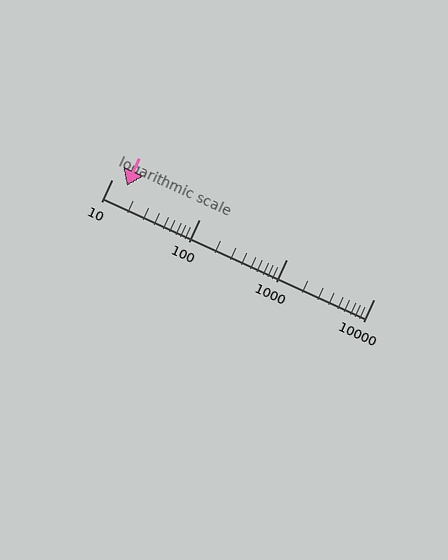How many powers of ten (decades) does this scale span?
The scale spans 3 decades, from 10 to 10000.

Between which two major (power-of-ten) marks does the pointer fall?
The pointer is between 10 and 100.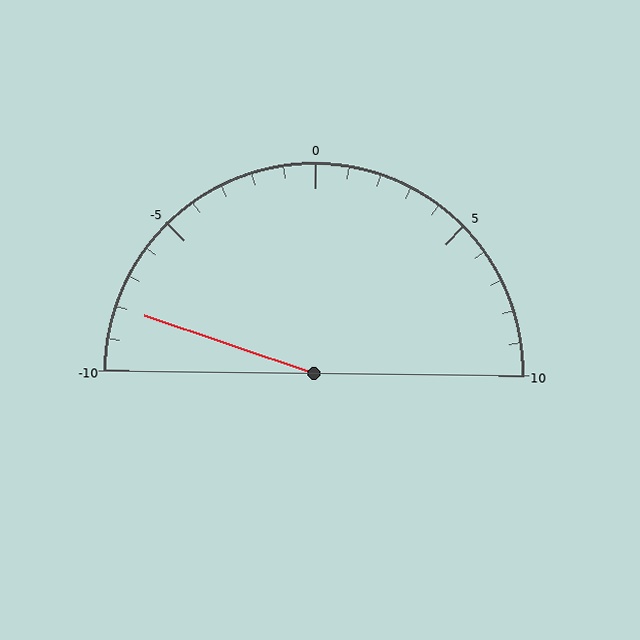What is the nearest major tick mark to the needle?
The nearest major tick mark is -10.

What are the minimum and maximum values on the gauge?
The gauge ranges from -10 to 10.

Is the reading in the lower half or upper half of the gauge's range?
The reading is in the lower half of the range (-10 to 10).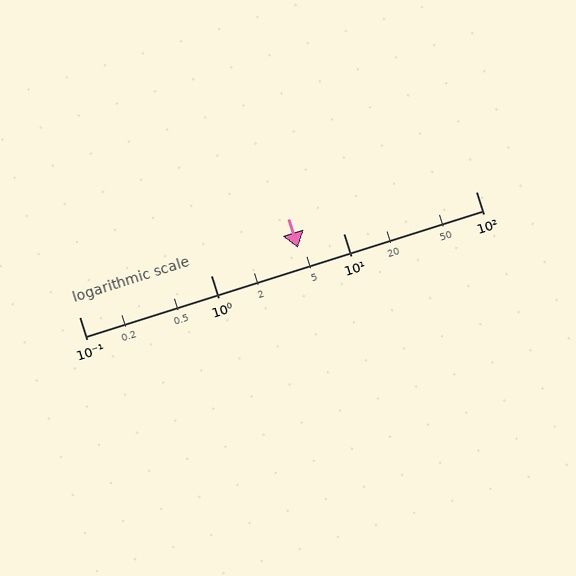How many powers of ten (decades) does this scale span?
The scale spans 3 decades, from 0.1 to 100.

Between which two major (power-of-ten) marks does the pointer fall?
The pointer is between 1 and 10.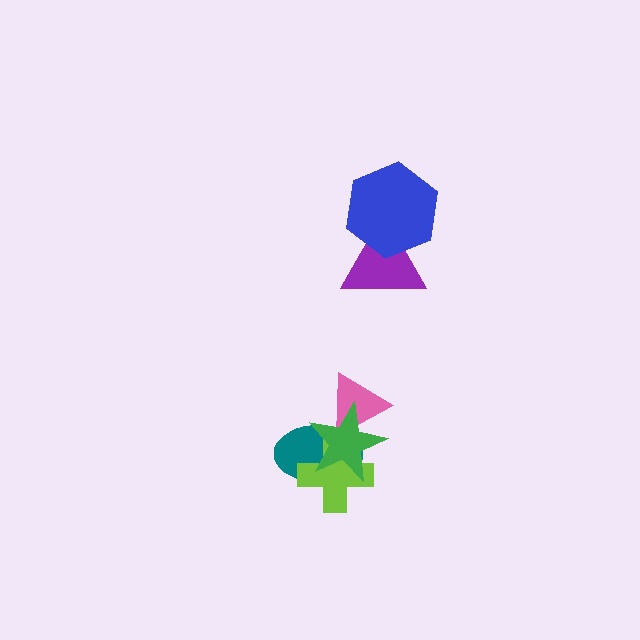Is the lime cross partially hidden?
Yes, it is partially covered by another shape.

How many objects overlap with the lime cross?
2 objects overlap with the lime cross.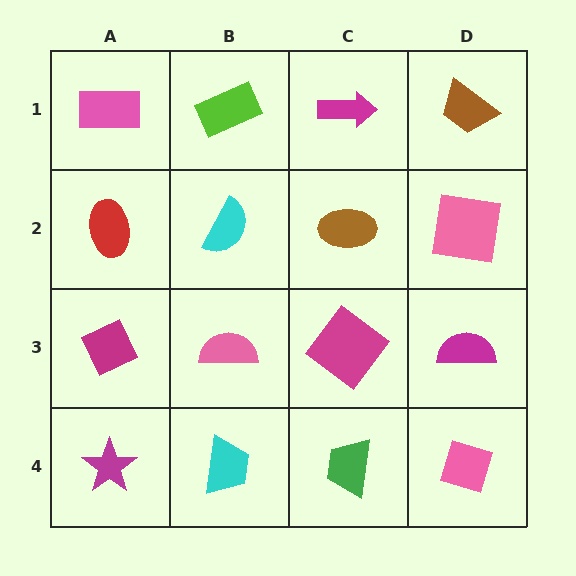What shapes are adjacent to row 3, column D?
A pink square (row 2, column D), a pink diamond (row 4, column D), a magenta diamond (row 3, column C).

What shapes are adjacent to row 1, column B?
A cyan semicircle (row 2, column B), a pink rectangle (row 1, column A), a magenta arrow (row 1, column C).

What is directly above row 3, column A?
A red ellipse.